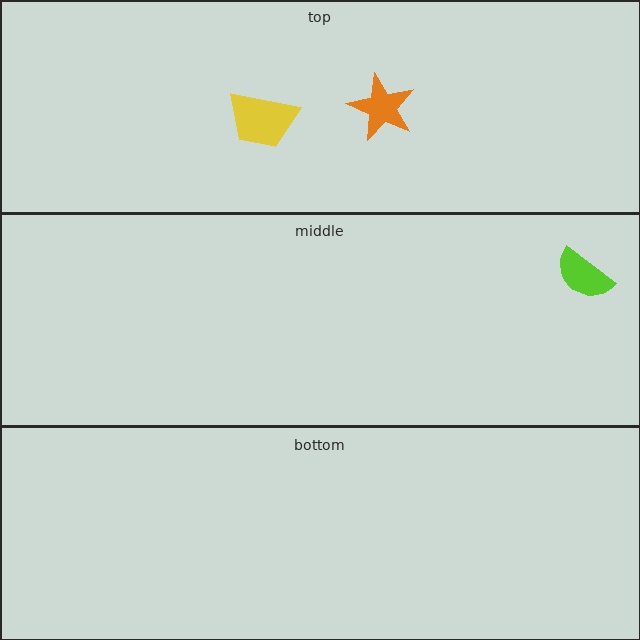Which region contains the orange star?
The top region.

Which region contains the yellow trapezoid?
The top region.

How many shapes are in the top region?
2.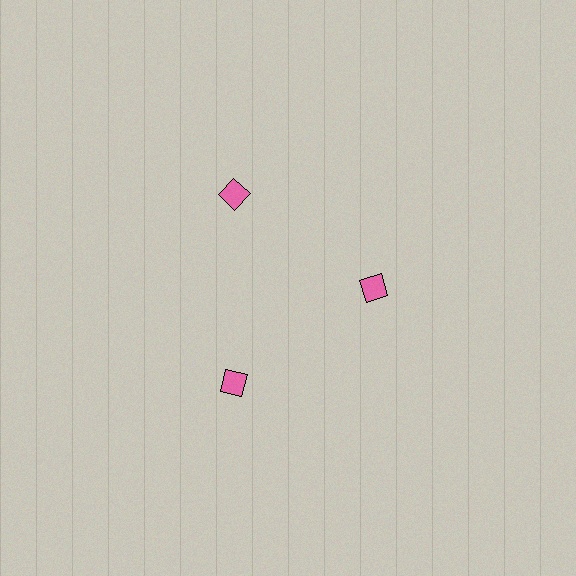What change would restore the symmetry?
The symmetry would be restored by moving it outward, back onto the ring so that all 3 squares sit at equal angles and equal distance from the center.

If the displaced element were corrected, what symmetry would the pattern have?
It would have 3-fold rotational symmetry — the pattern would map onto itself every 120 degrees.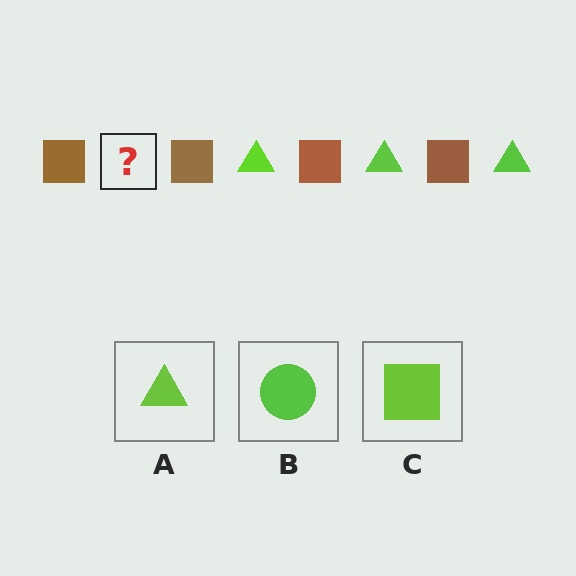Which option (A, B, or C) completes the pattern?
A.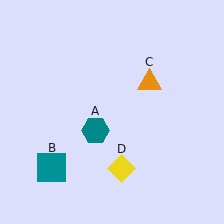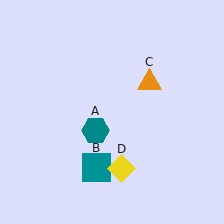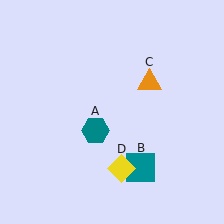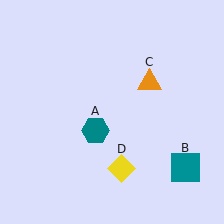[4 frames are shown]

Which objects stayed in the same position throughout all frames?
Teal hexagon (object A) and orange triangle (object C) and yellow diamond (object D) remained stationary.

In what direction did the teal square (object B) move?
The teal square (object B) moved right.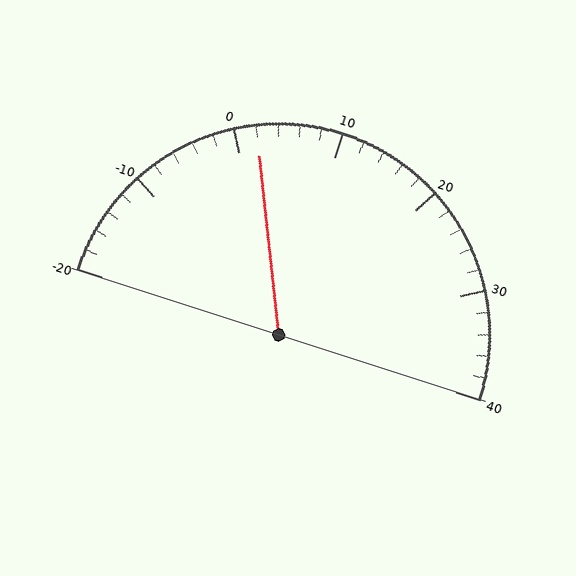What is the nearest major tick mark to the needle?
The nearest major tick mark is 0.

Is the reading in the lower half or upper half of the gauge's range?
The reading is in the lower half of the range (-20 to 40).